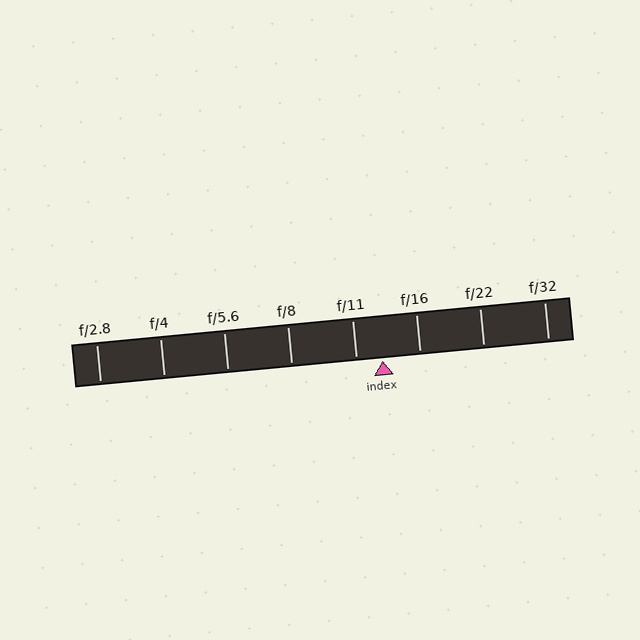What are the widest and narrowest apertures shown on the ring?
The widest aperture shown is f/2.8 and the narrowest is f/32.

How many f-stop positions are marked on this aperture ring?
There are 8 f-stop positions marked.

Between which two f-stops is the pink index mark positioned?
The index mark is between f/11 and f/16.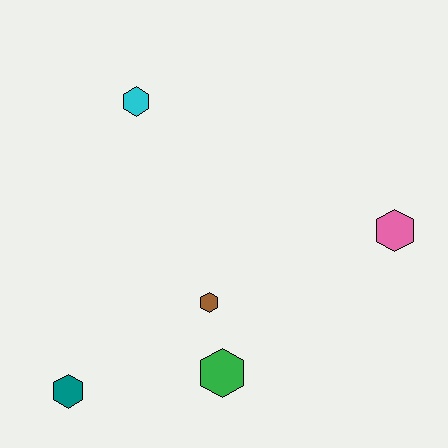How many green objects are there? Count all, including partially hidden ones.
There is 1 green object.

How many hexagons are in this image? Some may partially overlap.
There are 5 hexagons.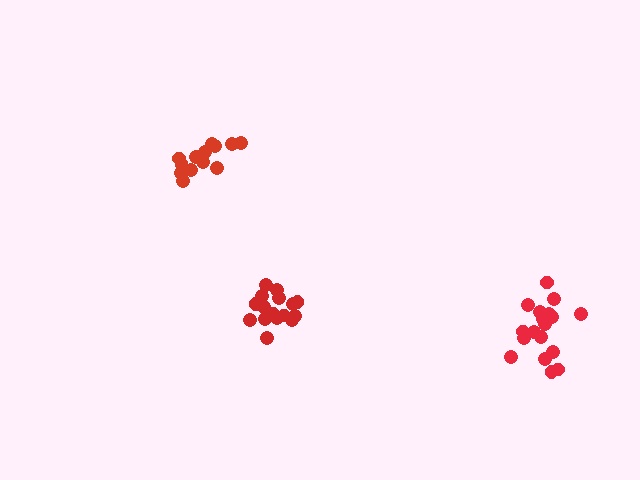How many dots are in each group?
Group 1: 19 dots, Group 2: 13 dots, Group 3: 16 dots (48 total).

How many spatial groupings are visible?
There are 3 spatial groupings.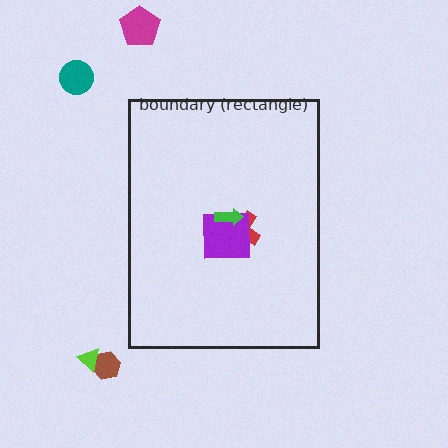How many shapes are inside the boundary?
3 inside, 4 outside.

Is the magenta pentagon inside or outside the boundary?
Outside.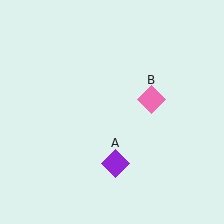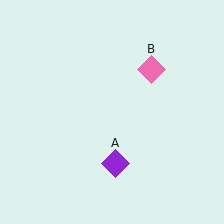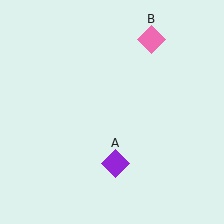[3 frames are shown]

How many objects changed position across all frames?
1 object changed position: pink diamond (object B).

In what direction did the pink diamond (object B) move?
The pink diamond (object B) moved up.